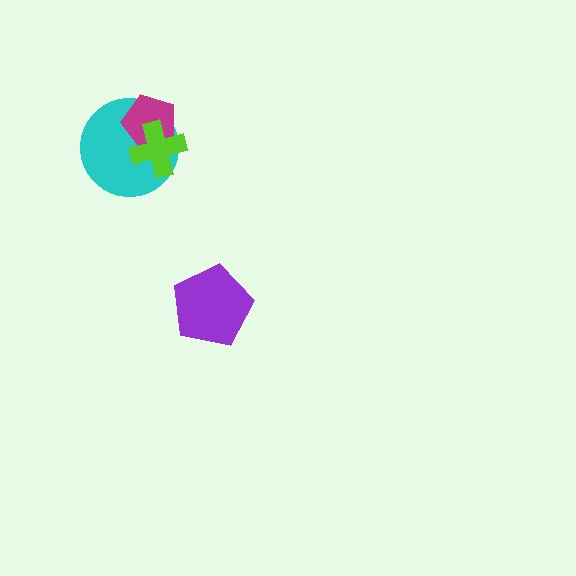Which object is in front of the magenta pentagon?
The lime cross is in front of the magenta pentagon.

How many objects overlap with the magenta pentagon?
2 objects overlap with the magenta pentagon.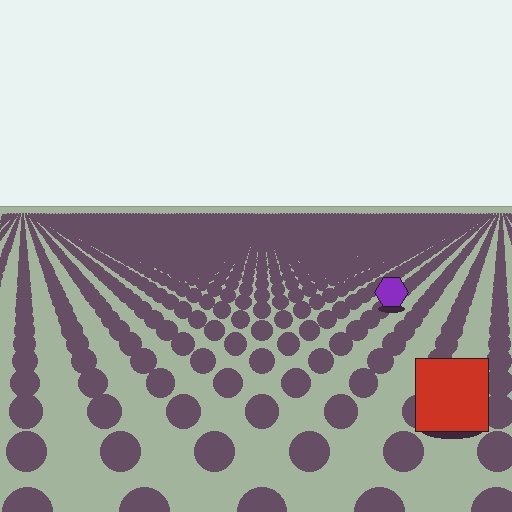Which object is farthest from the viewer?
The purple hexagon is farthest from the viewer. It appears smaller and the ground texture around it is denser.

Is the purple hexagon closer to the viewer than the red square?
No. The red square is closer — you can tell from the texture gradient: the ground texture is coarser near it.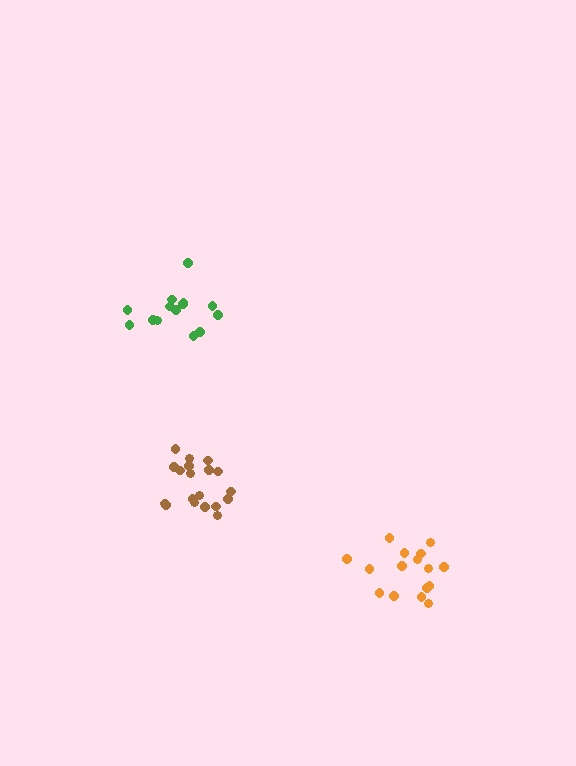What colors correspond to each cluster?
The clusters are colored: brown, orange, green.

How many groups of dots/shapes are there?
There are 3 groups.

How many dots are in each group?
Group 1: 19 dots, Group 2: 16 dots, Group 3: 14 dots (49 total).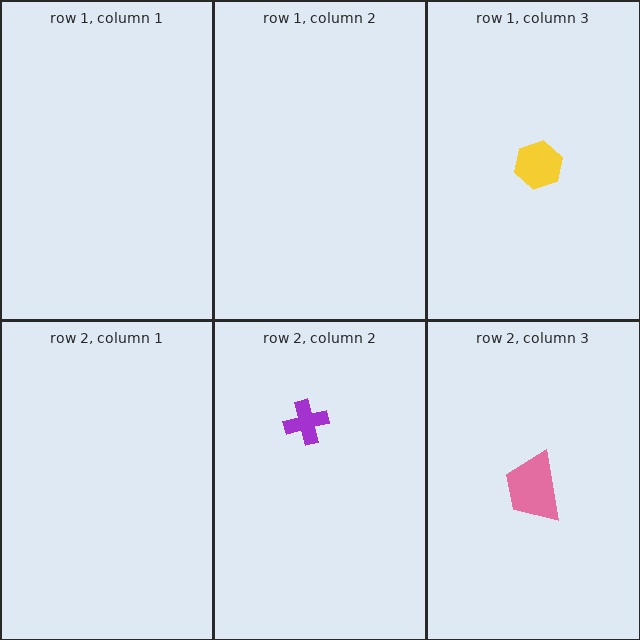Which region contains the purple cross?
The row 2, column 2 region.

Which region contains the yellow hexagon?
The row 1, column 3 region.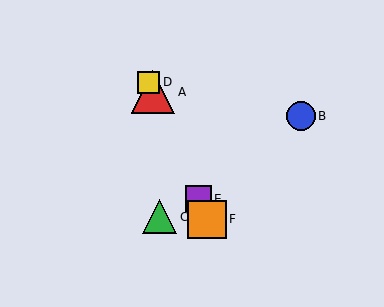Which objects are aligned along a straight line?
Objects A, D, E, F are aligned along a straight line.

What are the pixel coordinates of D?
Object D is at (149, 82).